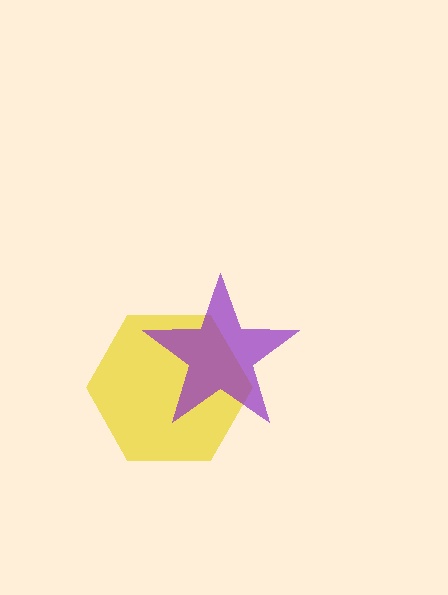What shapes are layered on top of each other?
The layered shapes are: a yellow hexagon, a purple star.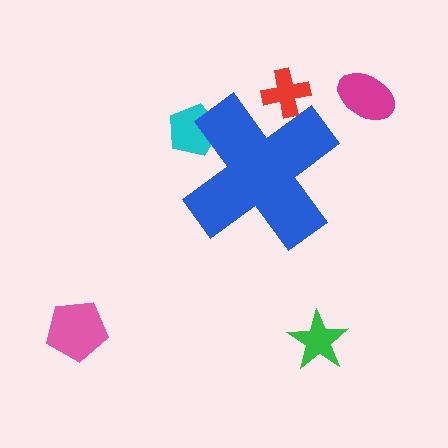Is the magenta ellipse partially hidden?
No, the magenta ellipse is fully visible.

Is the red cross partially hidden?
Yes, the red cross is partially hidden behind the blue cross.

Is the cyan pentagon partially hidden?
Yes, the cyan pentagon is partially hidden behind the blue cross.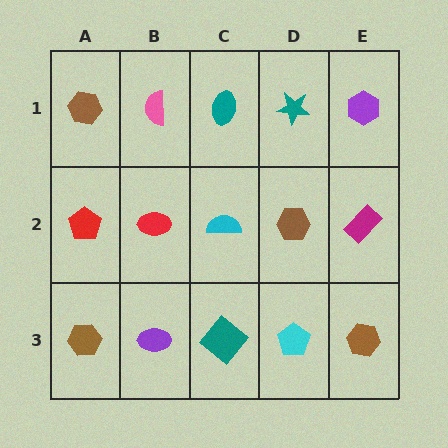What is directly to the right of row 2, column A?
A red ellipse.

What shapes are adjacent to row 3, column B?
A red ellipse (row 2, column B), a brown hexagon (row 3, column A), a teal diamond (row 3, column C).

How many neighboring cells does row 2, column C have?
4.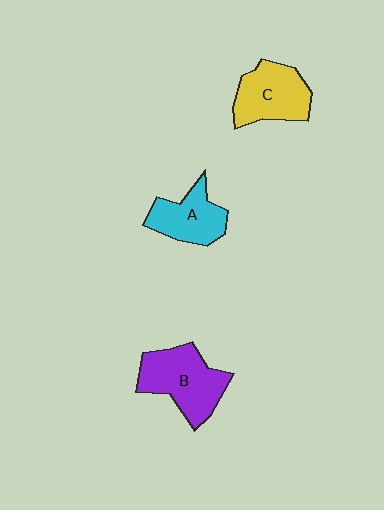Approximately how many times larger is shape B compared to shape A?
Approximately 1.4 times.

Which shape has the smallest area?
Shape A (cyan).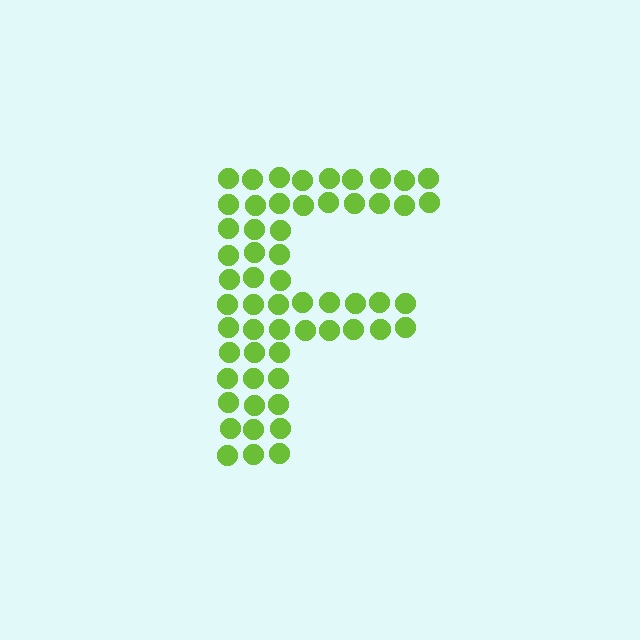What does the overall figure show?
The overall figure shows the letter F.